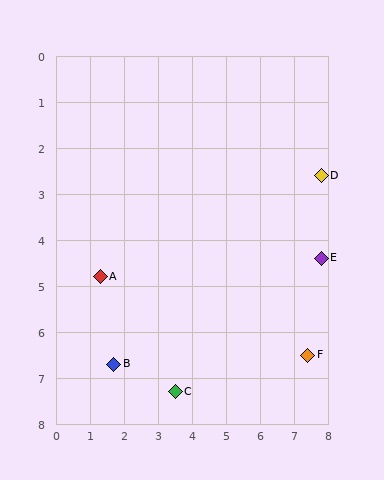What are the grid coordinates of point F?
Point F is at approximately (7.4, 6.5).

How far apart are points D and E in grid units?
Points D and E are about 1.8 grid units apart.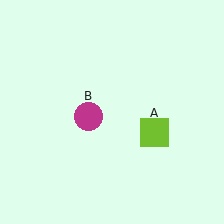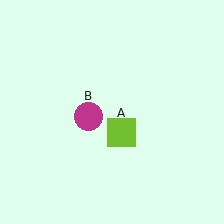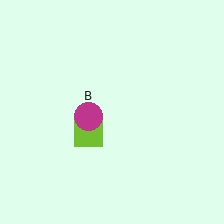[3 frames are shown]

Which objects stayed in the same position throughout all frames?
Magenta circle (object B) remained stationary.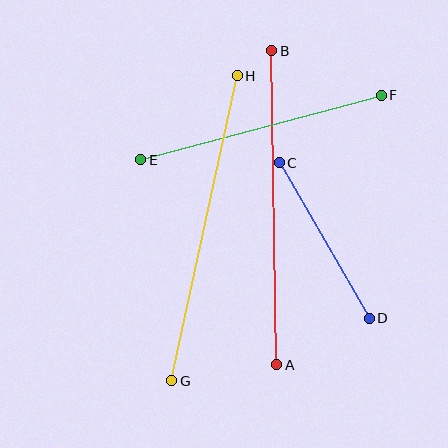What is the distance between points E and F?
The distance is approximately 249 pixels.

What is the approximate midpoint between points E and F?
The midpoint is at approximately (261, 128) pixels.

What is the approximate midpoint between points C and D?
The midpoint is at approximately (324, 241) pixels.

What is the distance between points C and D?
The distance is approximately 179 pixels.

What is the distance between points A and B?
The distance is approximately 314 pixels.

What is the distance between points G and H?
The distance is approximately 312 pixels.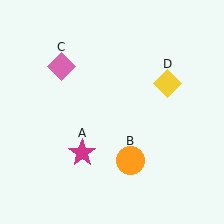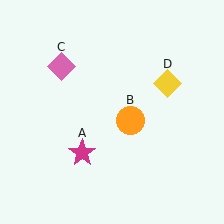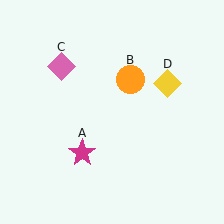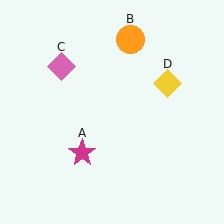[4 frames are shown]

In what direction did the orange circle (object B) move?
The orange circle (object B) moved up.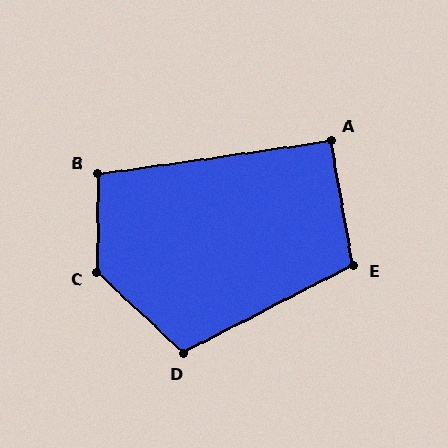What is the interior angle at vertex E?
Approximately 107 degrees (obtuse).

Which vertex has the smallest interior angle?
A, at approximately 92 degrees.